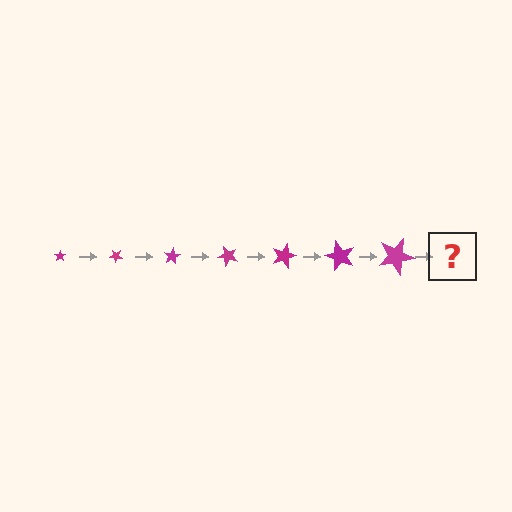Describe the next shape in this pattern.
It should be a star, larger than the previous one and rotated 280 degrees from the start.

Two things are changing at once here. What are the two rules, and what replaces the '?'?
The two rules are that the star grows larger each step and it rotates 40 degrees each step. The '?' should be a star, larger than the previous one and rotated 280 degrees from the start.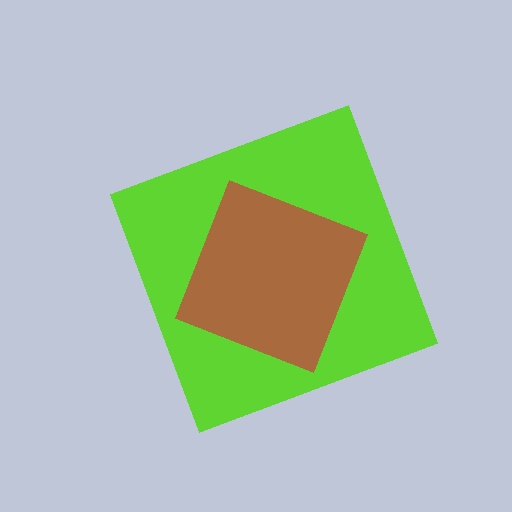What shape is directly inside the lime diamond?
The brown square.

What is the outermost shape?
The lime diamond.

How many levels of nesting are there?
2.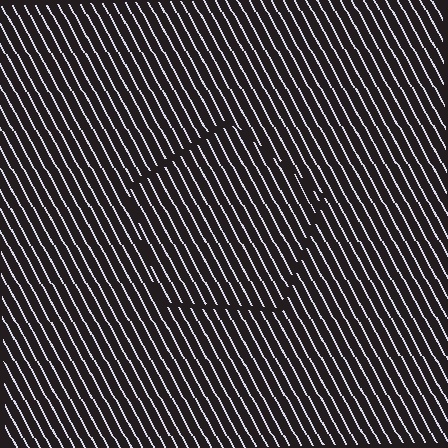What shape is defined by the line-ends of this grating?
An illusory pentagon. The interior of the shape contains the same grating, shifted by half a period — the contour is defined by the phase discontinuity where line-ends from the inner and outer gratings abut.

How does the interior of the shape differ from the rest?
The interior of the shape contains the same grating, shifted by half a period — the contour is defined by the phase discontinuity where line-ends from the inner and outer gratings abut.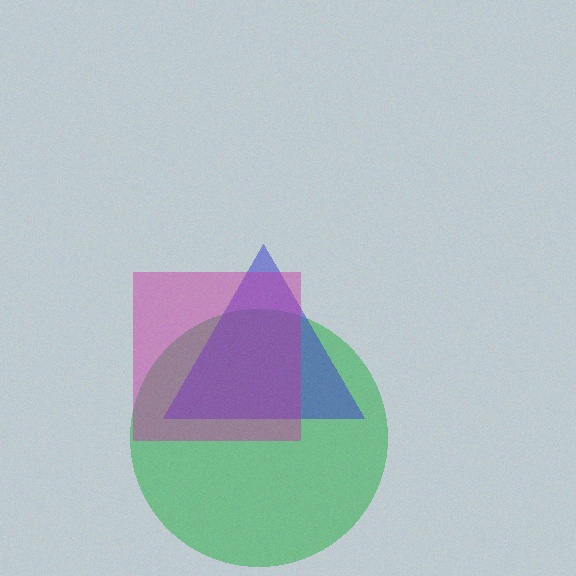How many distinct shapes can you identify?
There are 3 distinct shapes: a green circle, a blue triangle, a magenta square.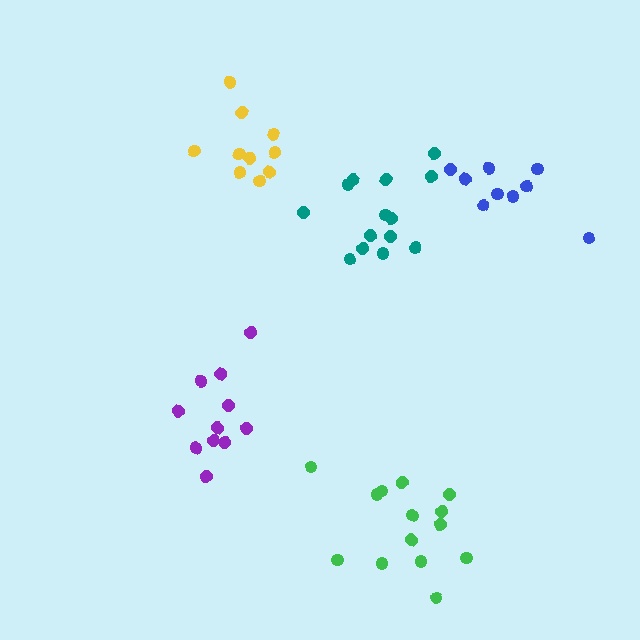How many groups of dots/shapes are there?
There are 5 groups.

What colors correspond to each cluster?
The clusters are colored: purple, teal, green, yellow, blue.